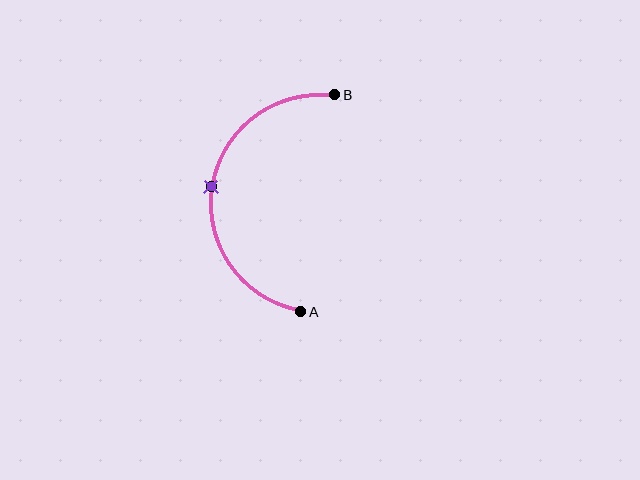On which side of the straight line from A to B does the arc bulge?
The arc bulges to the left of the straight line connecting A and B.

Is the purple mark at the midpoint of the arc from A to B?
Yes. The purple mark lies on the arc at equal arc-length from both A and B — it is the arc midpoint.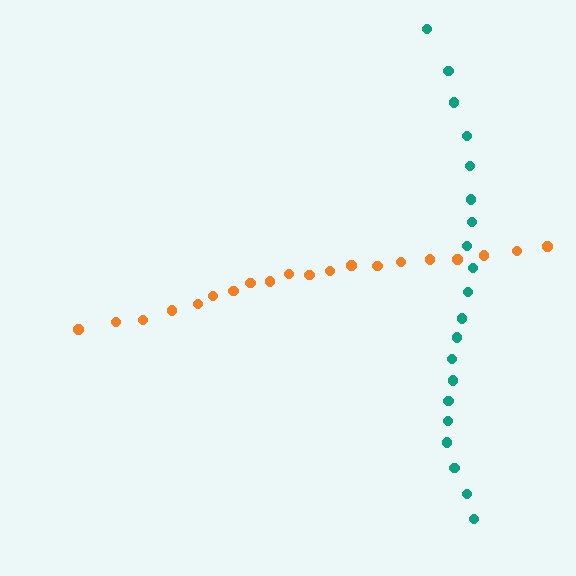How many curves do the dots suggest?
There are 2 distinct paths.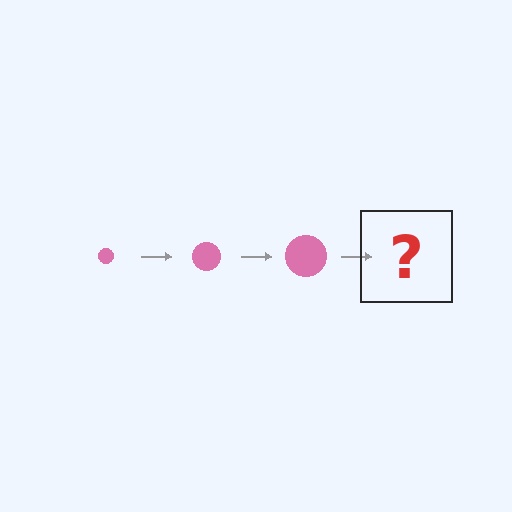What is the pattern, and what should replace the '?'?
The pattern is that the circle gets progressively larger each step. The '?' should be a pink circle, larger than the previous one.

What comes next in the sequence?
The next element should be a pink circle, larger than the previous one.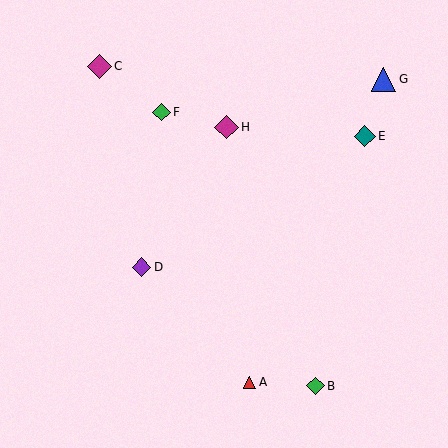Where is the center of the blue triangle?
The center of the blue triangle is at (384, 79).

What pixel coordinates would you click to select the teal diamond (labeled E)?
Click at (365, 136) to select the teal diamond E.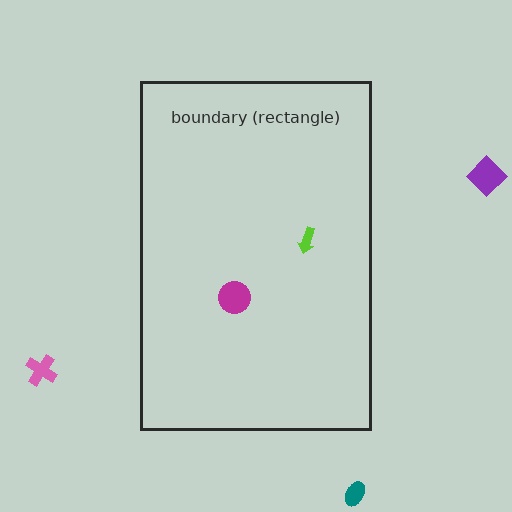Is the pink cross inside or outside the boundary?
Outside.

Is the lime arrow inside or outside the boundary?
Inside.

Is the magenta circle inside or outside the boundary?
Inside.